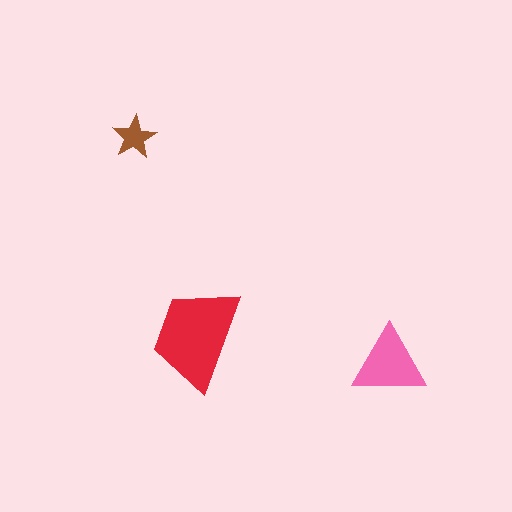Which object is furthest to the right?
The pink triangle is rightmost.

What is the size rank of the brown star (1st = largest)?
3rd.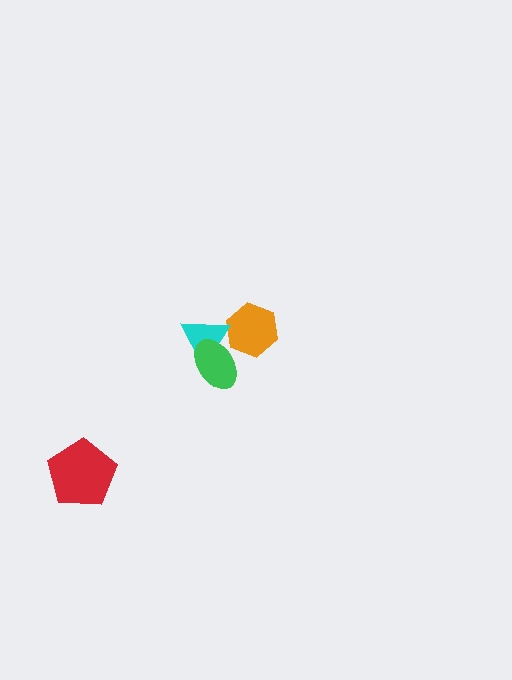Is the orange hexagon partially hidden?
Yes, it is partially covered by another shape.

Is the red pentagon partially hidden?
No, no other shape covers it.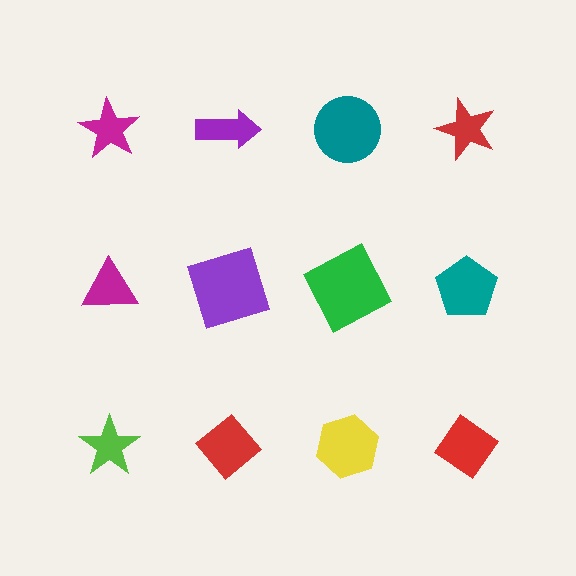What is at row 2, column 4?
A teal pentagon.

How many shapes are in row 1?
4 shapes.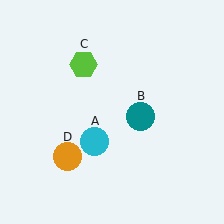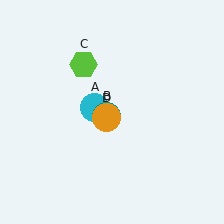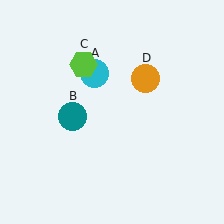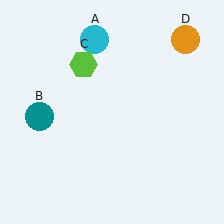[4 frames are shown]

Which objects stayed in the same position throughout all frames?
Lime hexagon (object C) remained stationary.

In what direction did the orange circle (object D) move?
The orange circle (object D) moved up and to the right.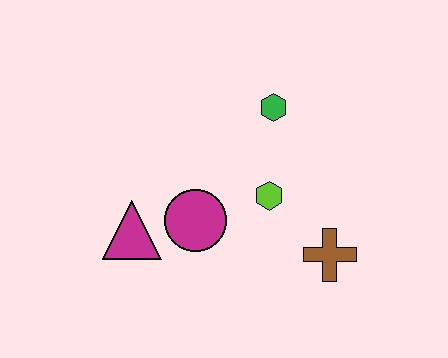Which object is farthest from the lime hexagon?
The magenta triangle is farthest from the lime hexagon.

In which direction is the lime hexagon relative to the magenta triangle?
The lime hexagon is to the right of the magenta triangle.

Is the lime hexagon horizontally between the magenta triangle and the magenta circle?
No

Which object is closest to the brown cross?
The lime hexagon is closest to the brown cross.